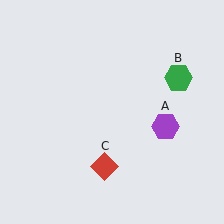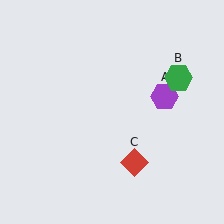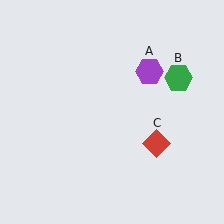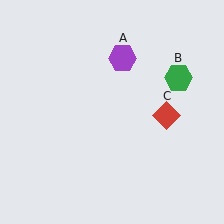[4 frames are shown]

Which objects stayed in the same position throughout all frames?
Green hexagon (object B) remained stationary.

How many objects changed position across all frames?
2 objects changed position: purple hexagon (object A), red diamond (object C).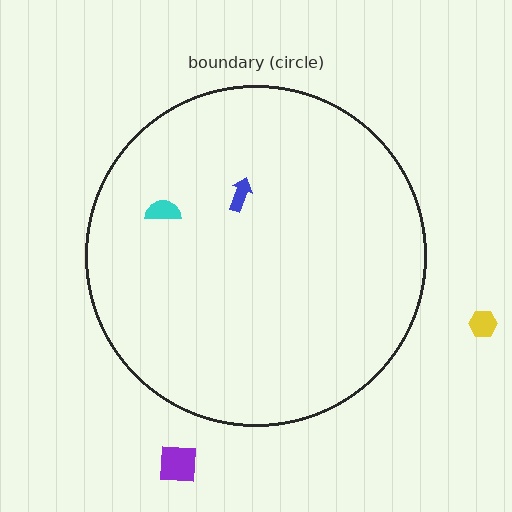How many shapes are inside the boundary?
2 inside, 2 outside.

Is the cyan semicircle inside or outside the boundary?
Inside.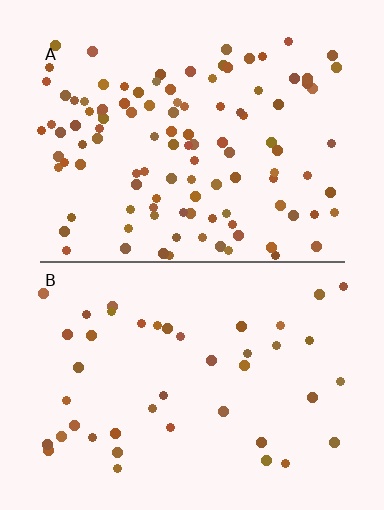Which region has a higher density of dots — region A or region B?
A (the top).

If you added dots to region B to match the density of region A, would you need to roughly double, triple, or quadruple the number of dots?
Approximately triple.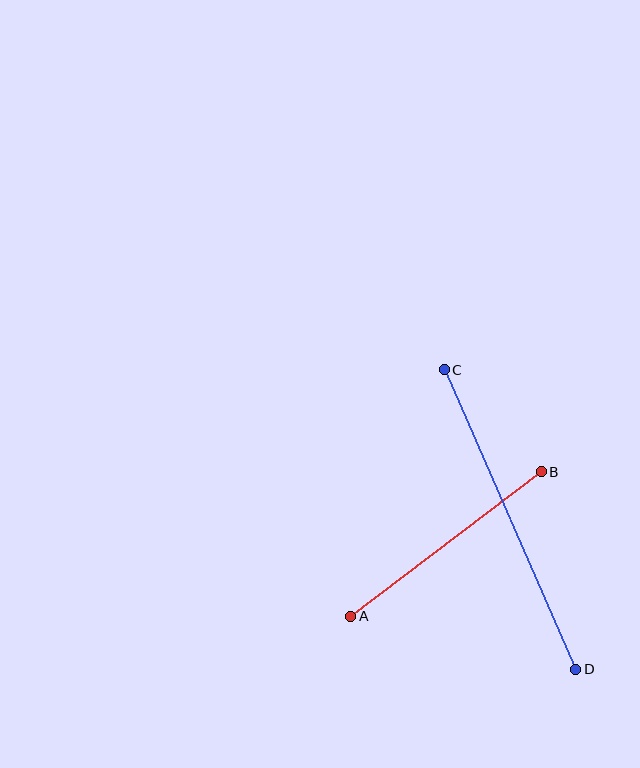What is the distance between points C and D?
The distance is approximately 327 pixels.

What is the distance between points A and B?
The distance is approximately 239 pixels.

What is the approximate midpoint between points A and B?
The midpoint is at approximately (446, 544) pixels.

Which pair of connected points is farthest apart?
Points C and D are farthest apart.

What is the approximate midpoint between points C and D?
The midpoint is at approximately (510, 519) pixels.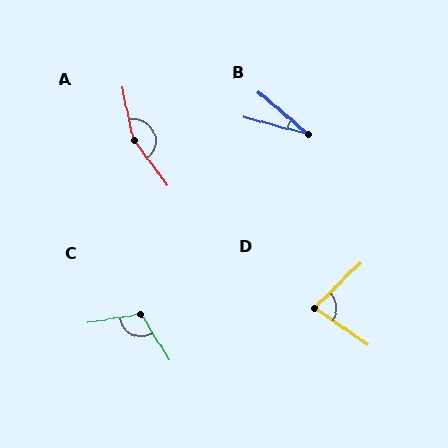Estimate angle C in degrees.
Approximately 113 degrees.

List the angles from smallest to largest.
B (26°), D (80°), C (113°), A (156°).